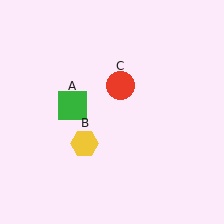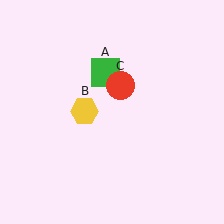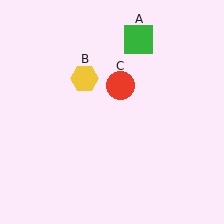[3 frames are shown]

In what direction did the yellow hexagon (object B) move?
The yellow hexagon (object B) moved up.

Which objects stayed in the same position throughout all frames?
Red circle (object C) remained stationary.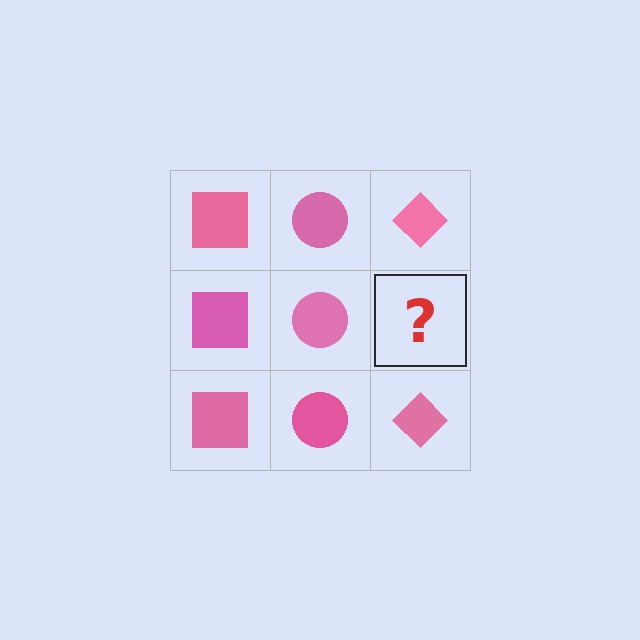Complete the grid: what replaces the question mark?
The question mark should be replaced with a pink diamond.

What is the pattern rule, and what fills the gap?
The rule is that each column has a consistent shape. The gap should be filled with a pink diamond.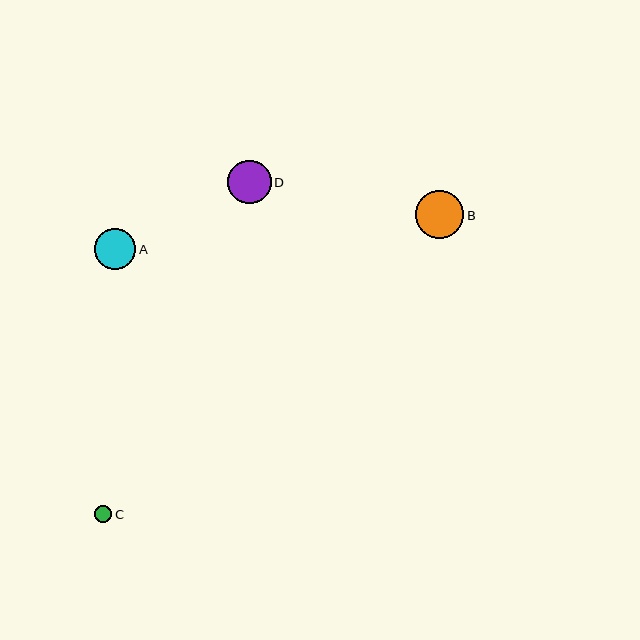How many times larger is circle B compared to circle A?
Circle B is approximately 1.2 times the size of circle A.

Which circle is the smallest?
Circle C is the smallest with a size of approximately 17 pixels.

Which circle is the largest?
Circle B is the largest with a size of approximately 48 pixels.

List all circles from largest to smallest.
From largest to smallest: B, D, A, C.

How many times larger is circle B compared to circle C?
Circle B is approximately 2.8 times the size of circle C.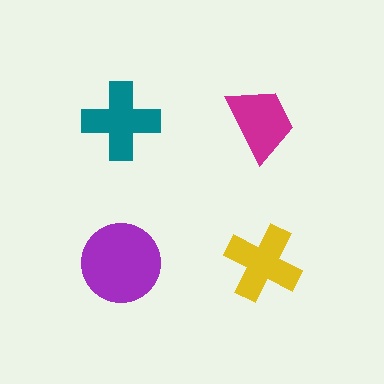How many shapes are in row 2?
2 shapes.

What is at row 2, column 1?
A purple circle.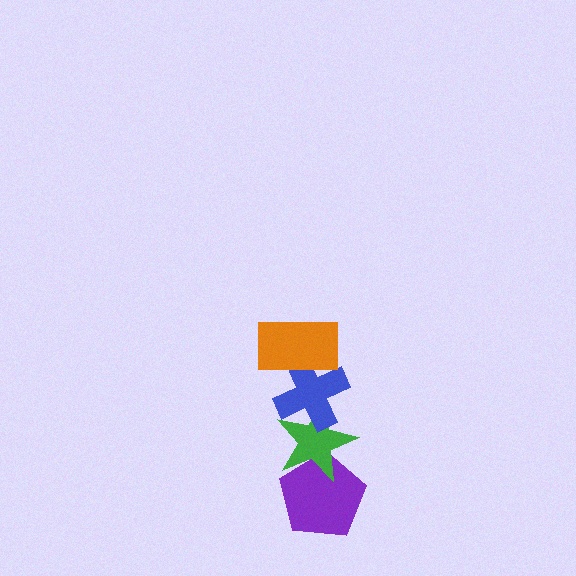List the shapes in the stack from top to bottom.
From top to bottom: the orange rectangle, the blue cross, the green star, the purple pentagon.